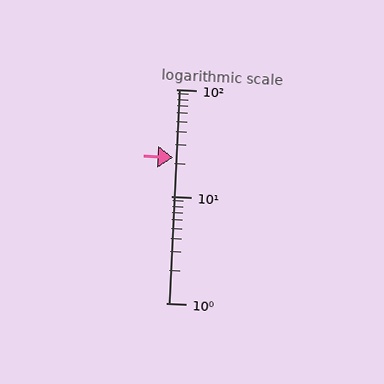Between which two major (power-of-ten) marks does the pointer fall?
The pointer is between 10 and 100.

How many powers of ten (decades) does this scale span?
The scale spans 2 decades, from 1 to 100.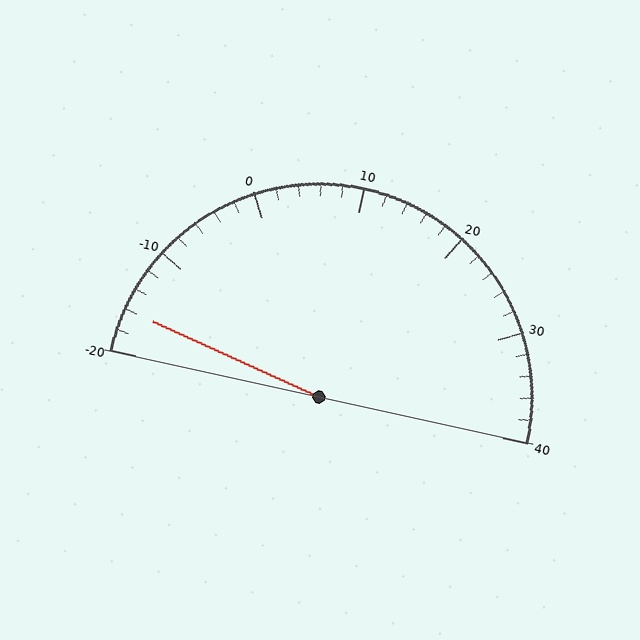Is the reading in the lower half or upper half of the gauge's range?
The reading is in the lower half of the range (-20 to 40).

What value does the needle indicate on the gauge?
The needle indicates approximately -16.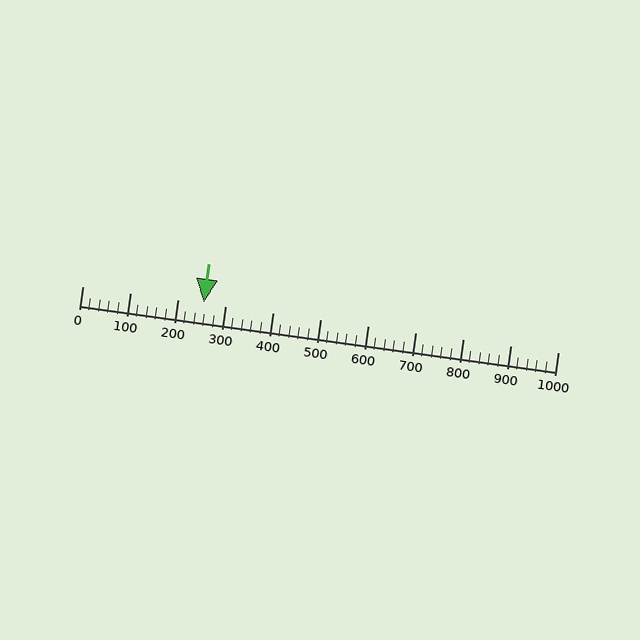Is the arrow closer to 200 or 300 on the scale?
The arrow is closer to 300.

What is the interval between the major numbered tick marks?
The major tick marks are spaced 100 units apart.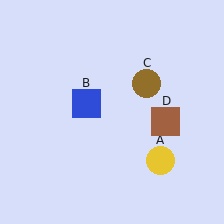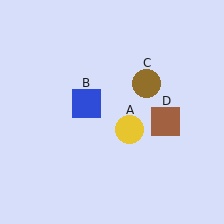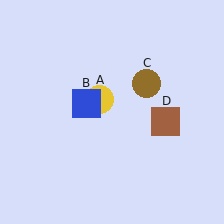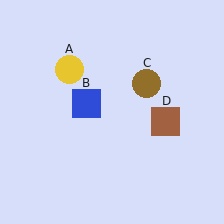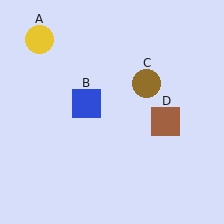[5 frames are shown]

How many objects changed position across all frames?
1 object changed position: yellow circle (object A).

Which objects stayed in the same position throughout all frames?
Blue square (object B) and brown circle (object C) and brown square (object D) remained stationary.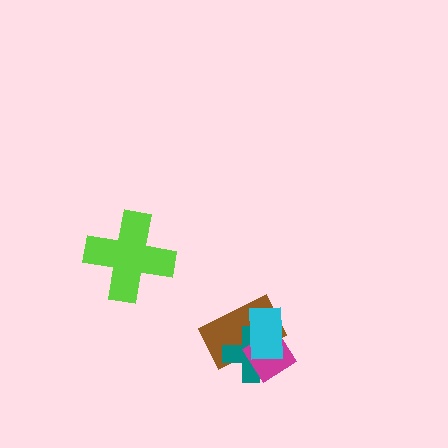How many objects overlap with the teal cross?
3 objects overlap with the teal cross.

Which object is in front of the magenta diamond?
The cyan rectangle is in front of the magenta diamond.